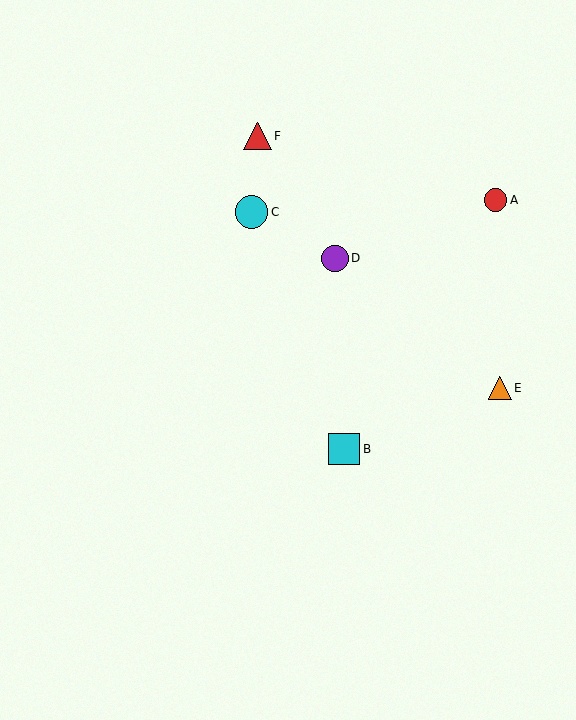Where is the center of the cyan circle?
The center of the cyan circle is at (252, 212).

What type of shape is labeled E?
Shape E is an orange triangle.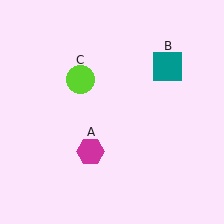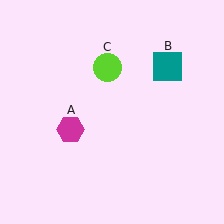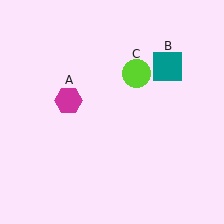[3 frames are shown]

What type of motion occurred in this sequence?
The magenta hexagon (object A), lime circle (object C) rotated clockwise around the center of the scene.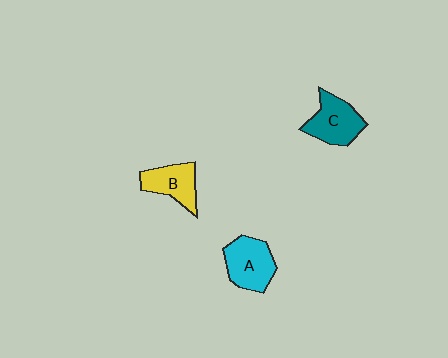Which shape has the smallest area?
Shape B (yellow).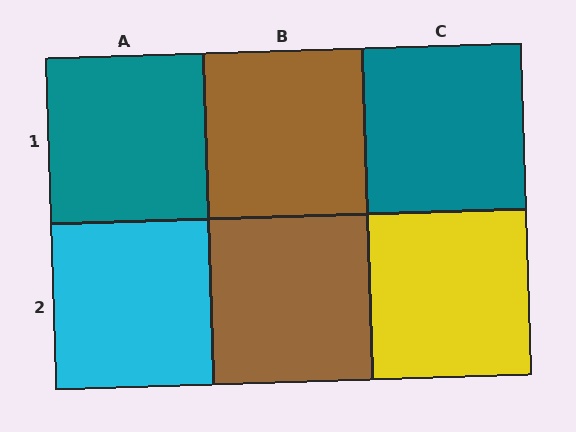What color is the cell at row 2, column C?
Yellow.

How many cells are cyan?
1 cell is cyan.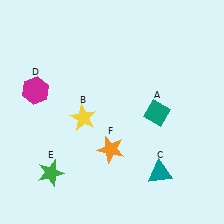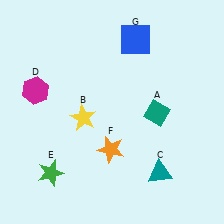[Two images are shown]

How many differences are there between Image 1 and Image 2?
There is 1 difference between the two images.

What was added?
A blue square (G) was added in Image 2.